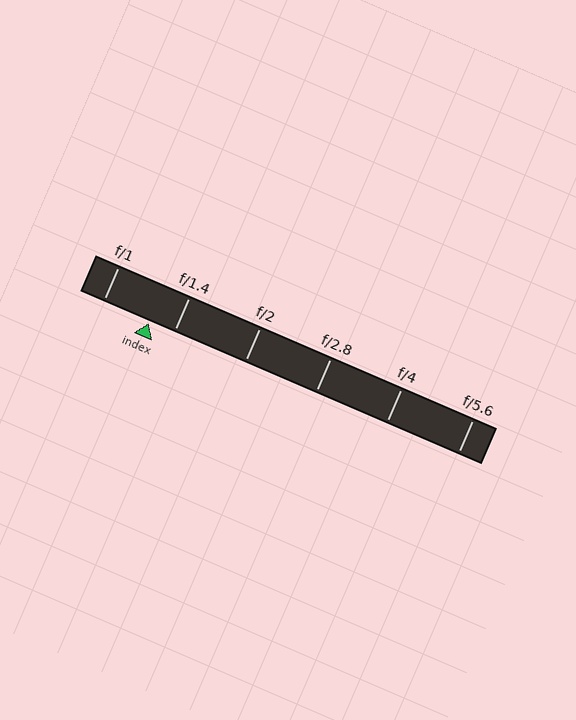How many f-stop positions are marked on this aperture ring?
There are 6 f-stop positions marked.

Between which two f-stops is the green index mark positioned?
The index mark is between f/1 and f/1.4.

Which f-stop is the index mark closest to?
The index mark is closest to f/1.4.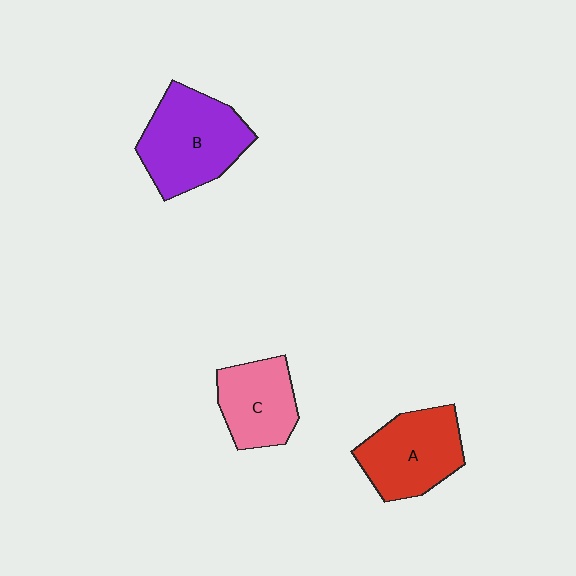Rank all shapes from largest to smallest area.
From largest to smallest: B (purple), A (red), C (pink).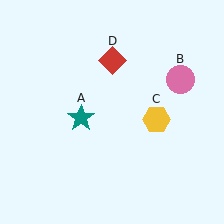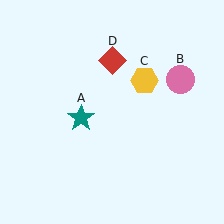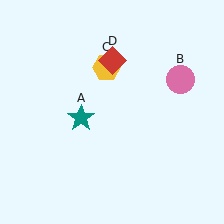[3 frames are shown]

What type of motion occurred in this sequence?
The yellow hexagon (object C) rotated counterclockwise around the center of the scene.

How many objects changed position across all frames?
1 object changed position: yellow hexagon (object C).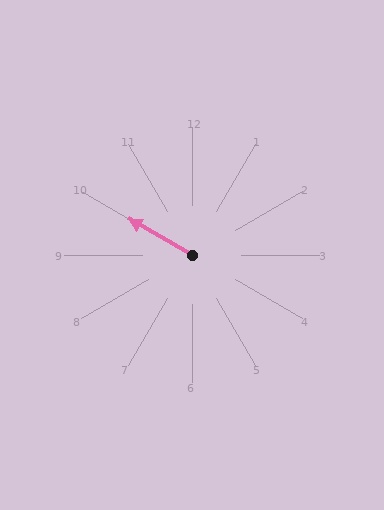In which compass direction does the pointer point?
Northwest.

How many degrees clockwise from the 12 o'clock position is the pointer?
Approximately 300 degrees.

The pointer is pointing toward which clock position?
Roughly 10 o'clock.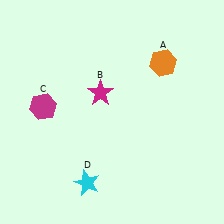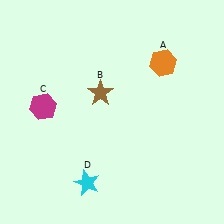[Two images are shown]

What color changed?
The star (B) changed from magenta in Image 1 to brown in Image 2.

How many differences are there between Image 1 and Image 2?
There is 1 difference between the two images.